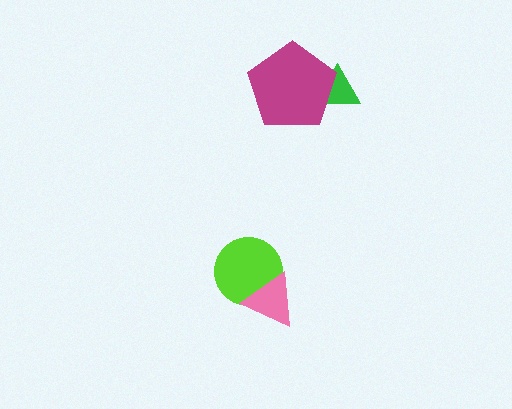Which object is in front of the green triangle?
The magenta pentagon is in front of the green triangle.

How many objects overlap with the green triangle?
1 object overlaps with the green triangle.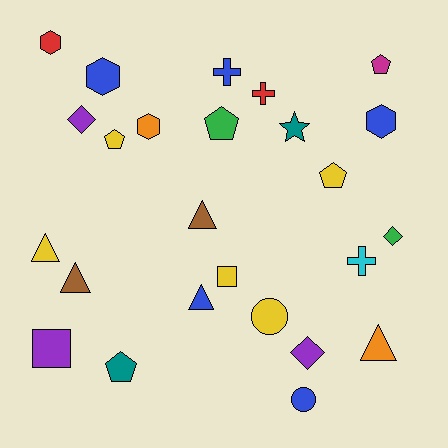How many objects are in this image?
There are 25 objects.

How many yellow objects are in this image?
There are 5 yellow objects.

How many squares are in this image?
There are 2 squares.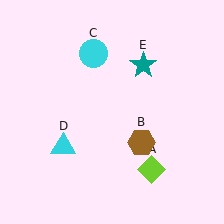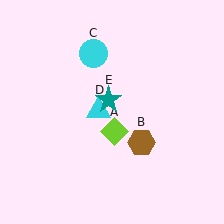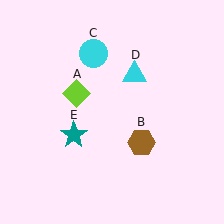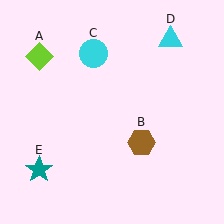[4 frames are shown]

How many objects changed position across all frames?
3 objects changed position: lime diamond (object A), cyan triangle (object D), teal star (object E).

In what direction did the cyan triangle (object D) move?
The cyan triangle (object D) moved up and to the right.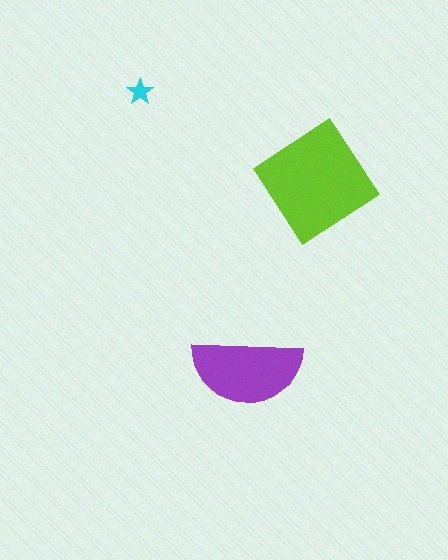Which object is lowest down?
The purple semicircle is bottommost.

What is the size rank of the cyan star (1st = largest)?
3rd.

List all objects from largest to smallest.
The lime diamond, the purple semicircle, the cyan star.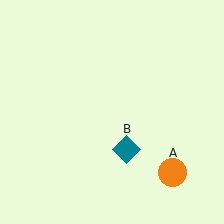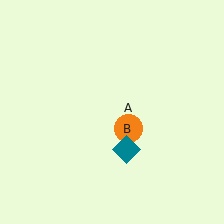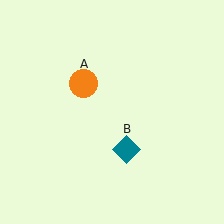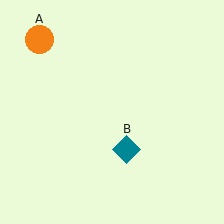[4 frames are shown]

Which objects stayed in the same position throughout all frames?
Teal diamond (object B) remained stationary.